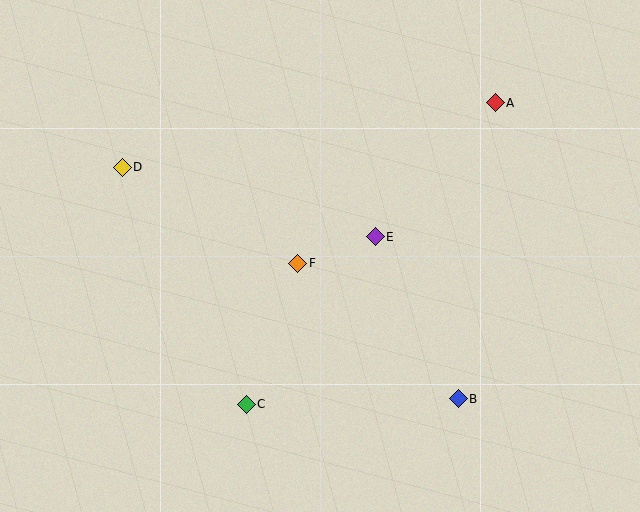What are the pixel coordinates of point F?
Point F is at (298, 263).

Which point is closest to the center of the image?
Point F at (298, 263) is closest to the center.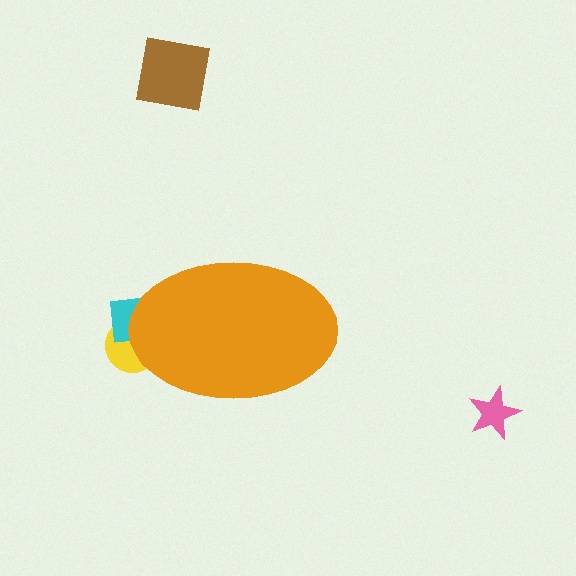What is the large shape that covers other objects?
An orange ellipse.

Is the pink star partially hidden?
No, the pink star is fully visible.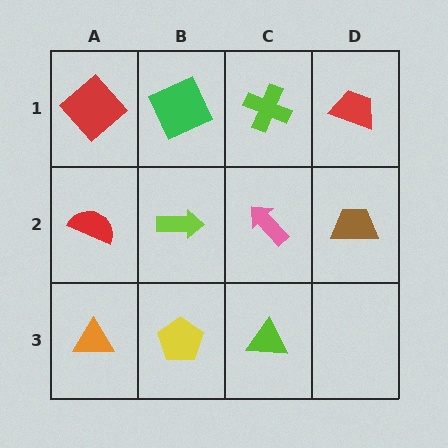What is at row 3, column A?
An orange triangle.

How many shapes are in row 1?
4 shapes.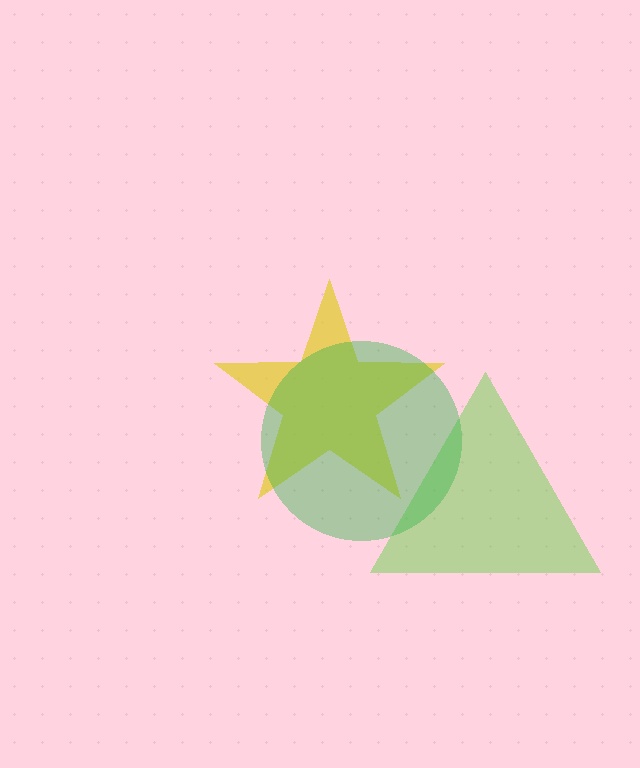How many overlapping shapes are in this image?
There are 3 overlapping shapes in the image.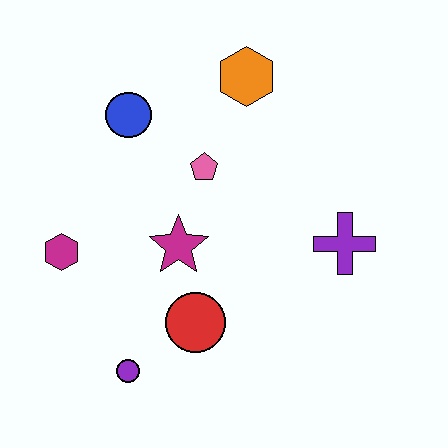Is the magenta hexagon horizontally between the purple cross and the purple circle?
No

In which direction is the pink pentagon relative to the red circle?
The pink pentagon is above the red circle.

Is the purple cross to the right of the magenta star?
Yes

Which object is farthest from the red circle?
The orange hexagon is farthest from the red circle.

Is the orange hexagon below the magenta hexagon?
No